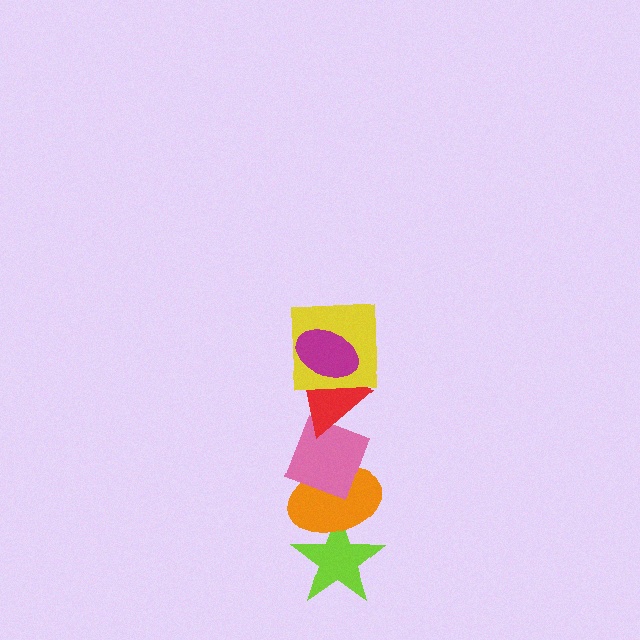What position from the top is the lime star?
The lime star is 6th from the top.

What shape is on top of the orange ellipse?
The pink diamond is on top of the orange ellipse.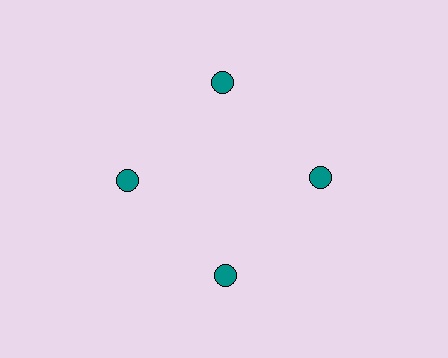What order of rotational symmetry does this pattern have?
This pattern has 4-fold rotational symmetry.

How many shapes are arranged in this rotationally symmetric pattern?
There are 4 shapes, arranged in 4 groups of 1.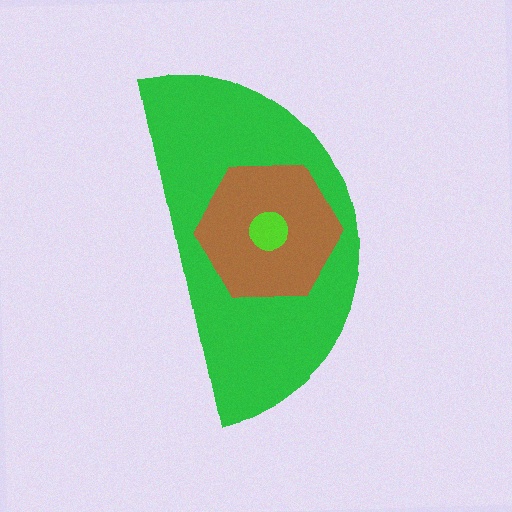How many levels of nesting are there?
3.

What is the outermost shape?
The green semicircle.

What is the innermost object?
The lime circle.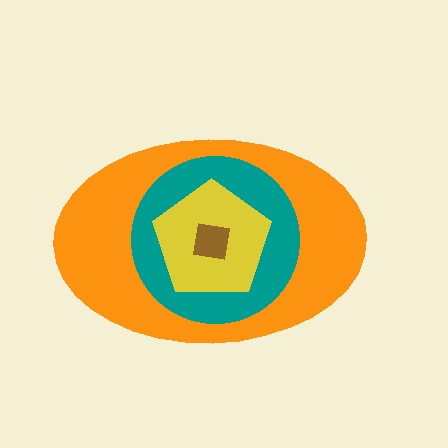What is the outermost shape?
The orange ellipse.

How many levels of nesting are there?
4.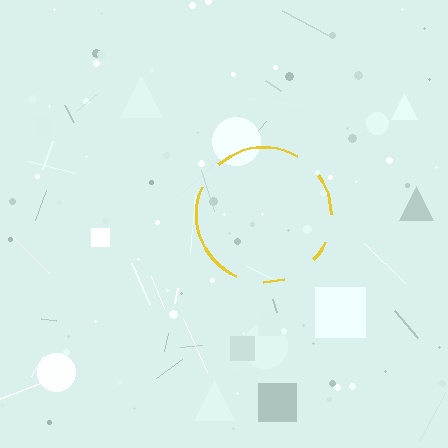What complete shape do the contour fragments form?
The contour fragments form a circle.